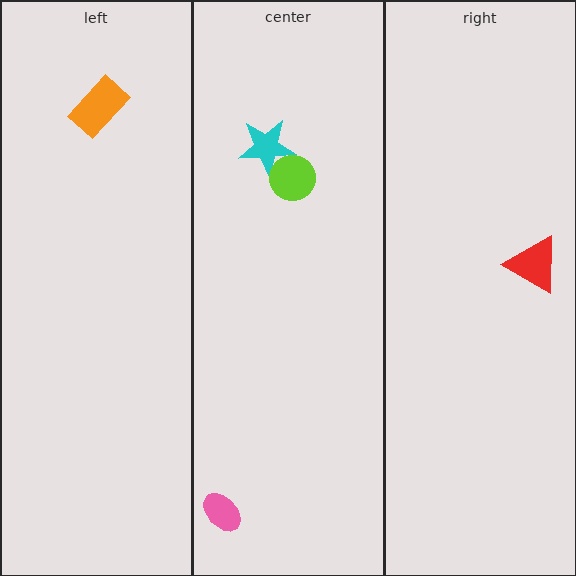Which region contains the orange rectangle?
The left region.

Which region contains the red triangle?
The right region.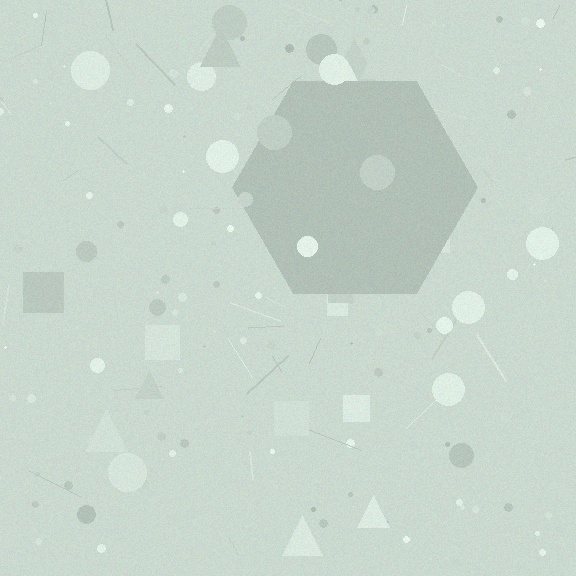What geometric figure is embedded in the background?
A hexagon is embedded in the background.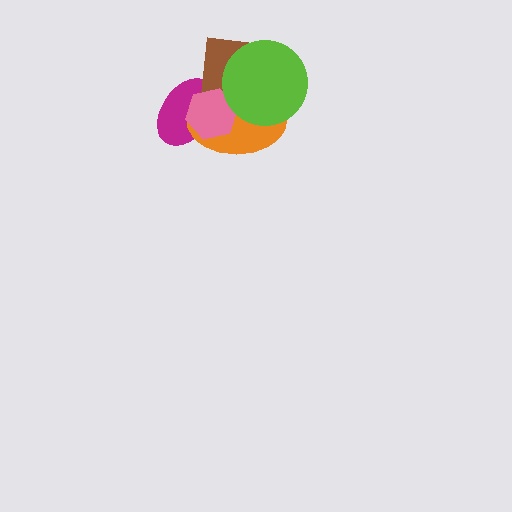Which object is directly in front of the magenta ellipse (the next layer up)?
The orange ellipse is directly in front of the magenta ellipse.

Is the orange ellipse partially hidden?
Yes, it is partially covered by another shape.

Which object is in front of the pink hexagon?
The lime circle is in front of the pink hexagon.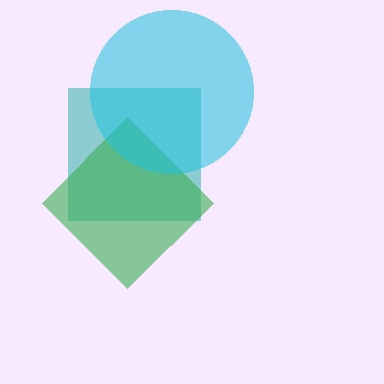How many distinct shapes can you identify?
There are 3 distinct shapes: a teal square, a green diamond, a cyan circle.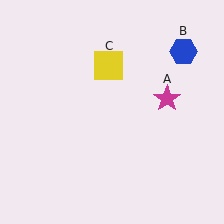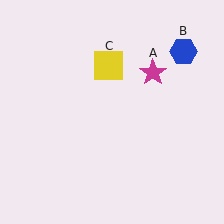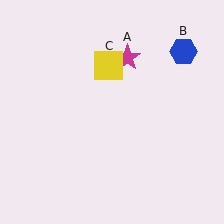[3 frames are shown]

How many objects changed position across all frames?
1 object changed position: magenta star (object A).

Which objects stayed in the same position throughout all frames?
Blue hexagon (object B) and yellow square (object C) remained stationary.